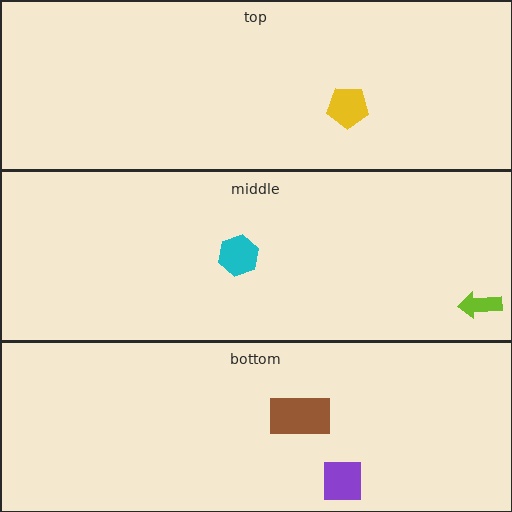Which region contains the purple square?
The bottom region.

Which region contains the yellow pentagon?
The top region.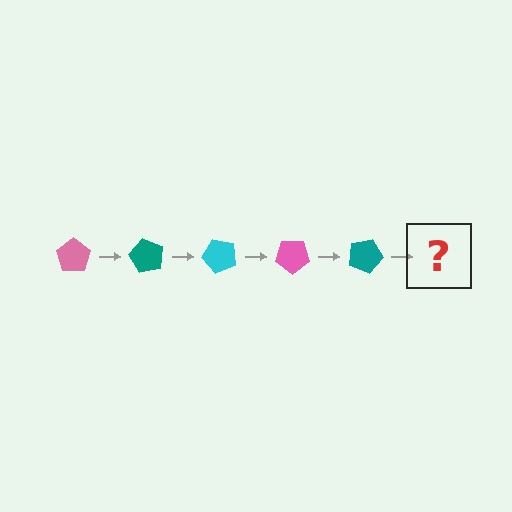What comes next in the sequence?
The next element should be a cyan pentagon, rotated 300 degrees from the start.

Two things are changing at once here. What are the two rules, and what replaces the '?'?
The two rules are that it rotates 60 degrees each step and the color cycles through pink, teal, and cyan. The '?' should be a cyan pentagon, rotated 300 degrees from the start.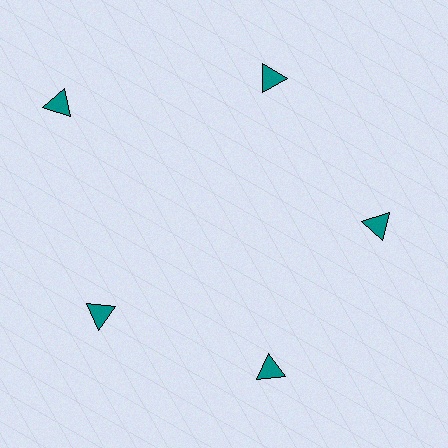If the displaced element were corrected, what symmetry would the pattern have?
It would have 5-fold rotational symmetry — the pattern would map onto itself every 72 degrees.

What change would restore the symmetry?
The symmetry would be restored by moving it inward, back onto the ring so that all 5 triangles sit at equal angles and equal distance from the center.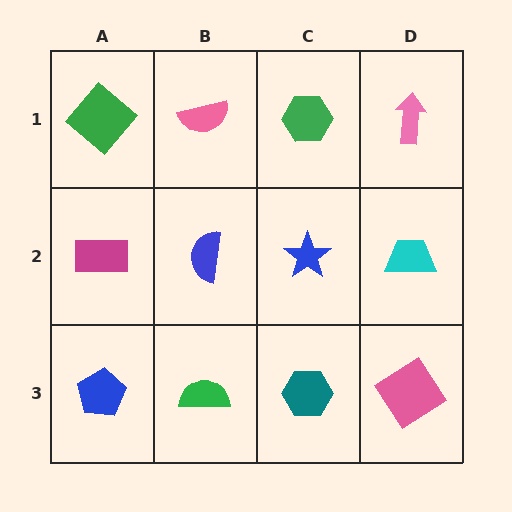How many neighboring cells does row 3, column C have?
3.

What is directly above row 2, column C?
A green hexagon.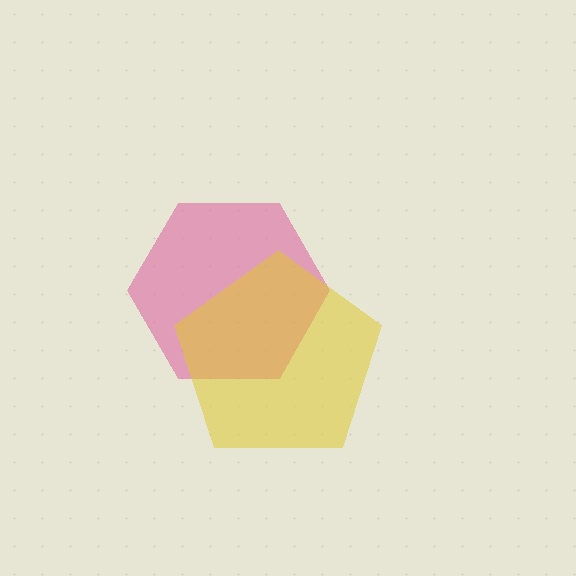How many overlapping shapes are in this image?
There are 2 overlapping shapes in the image.